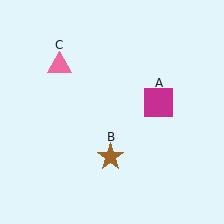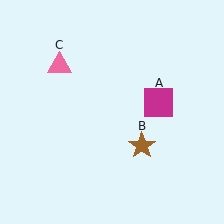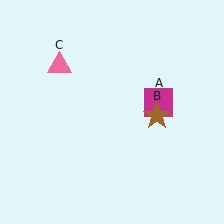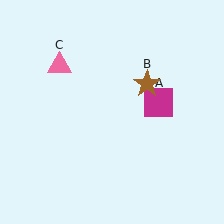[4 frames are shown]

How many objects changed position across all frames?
1 object changed position: brown star (object B).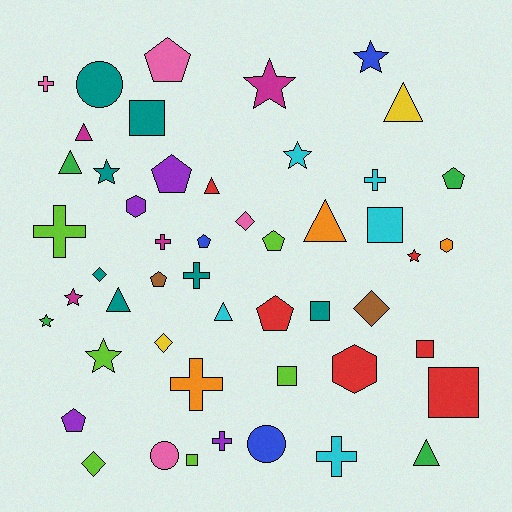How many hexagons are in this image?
There are 3 hexagons.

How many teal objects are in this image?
There are 7 teal objects.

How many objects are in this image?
There are 50 objects.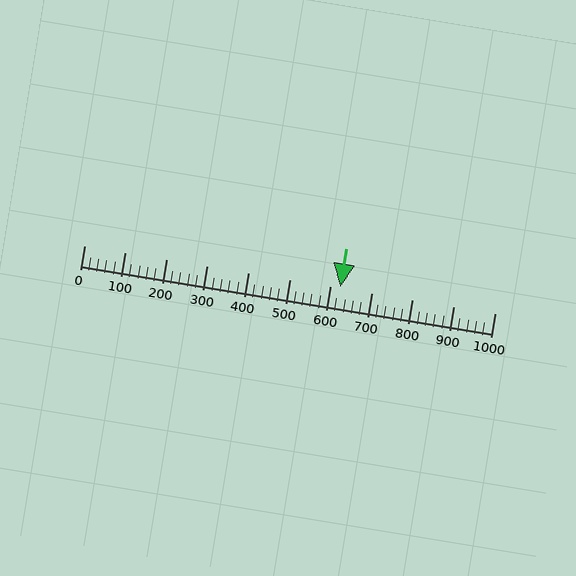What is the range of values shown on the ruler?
The ruler shows values from 0 to 1000.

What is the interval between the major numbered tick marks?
The major tick marks are spaced 100 units apart.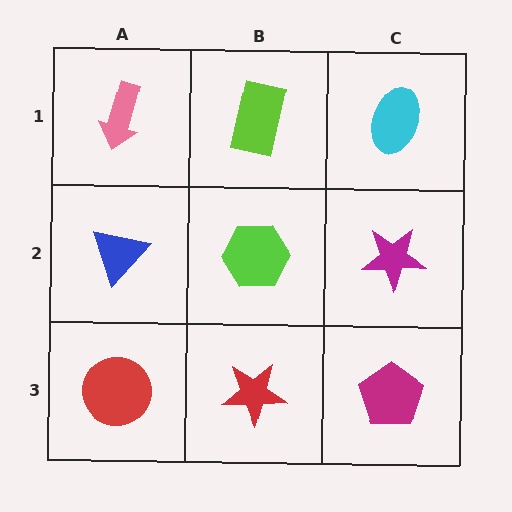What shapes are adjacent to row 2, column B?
A lime rectangle (row 1, column B), a red star (row 3, column B), a blue triangle (row 2, column A), a magenta star (row 2, column C).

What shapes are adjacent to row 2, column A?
A pink arrow (row 1, column A), a red circle (row 3, column A), a lime hexagon (row 2, column B).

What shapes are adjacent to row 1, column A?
A blue triangle (row 2, column A), a lime rectangle (row 1, column B).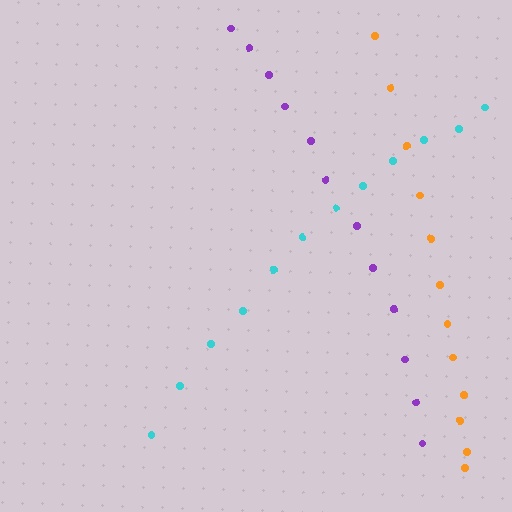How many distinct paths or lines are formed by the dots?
There are 3 distinct paths.